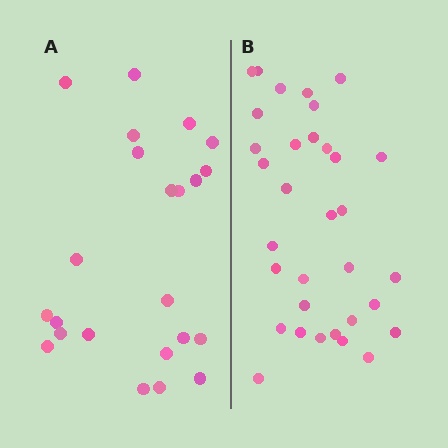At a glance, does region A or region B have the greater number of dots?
Region B (the right region) has more dots.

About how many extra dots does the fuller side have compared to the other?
Region B has roughly 10 or so more dots than region A.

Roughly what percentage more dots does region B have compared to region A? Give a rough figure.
About 45% more.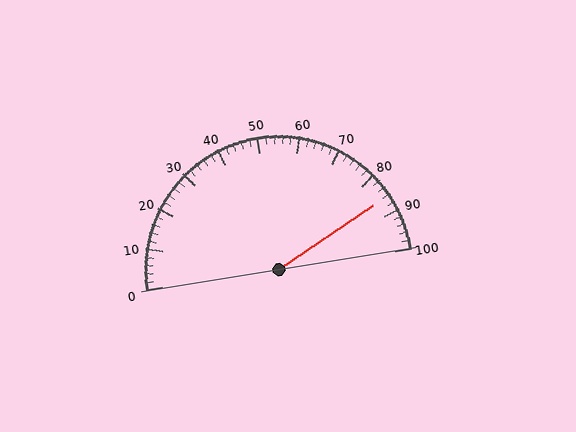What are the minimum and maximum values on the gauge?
The gauge ranges from 0 to 100.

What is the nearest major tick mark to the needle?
The nearest major tick mark is 90.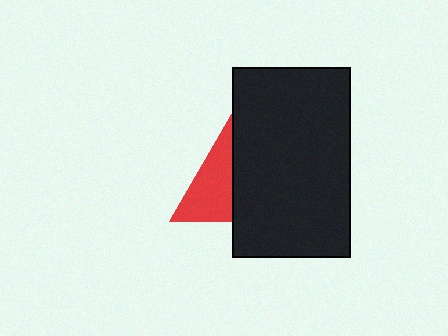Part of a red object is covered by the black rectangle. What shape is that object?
It is a triangle.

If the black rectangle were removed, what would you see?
You would see the complete red triangle.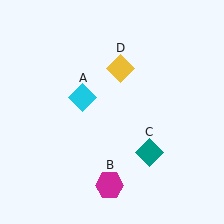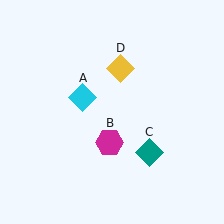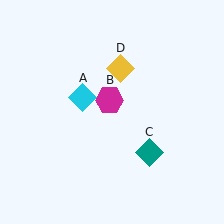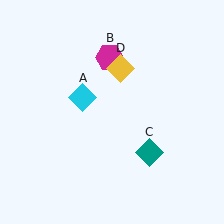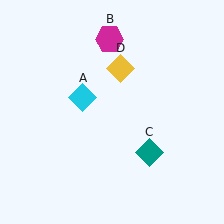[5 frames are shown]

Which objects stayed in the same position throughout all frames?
Cyan diamond (object A) and teal diamond (object C) and yellow diamond (object D) remained stationary.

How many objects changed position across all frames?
1 object changed position: magenta hexagon (object B).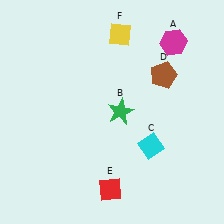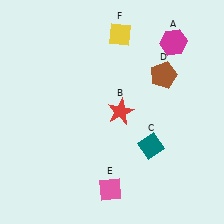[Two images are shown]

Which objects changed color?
B changed from green to red. C changed from cyan to teal. E changed from red to pink.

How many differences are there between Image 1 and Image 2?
There are 3 differences between the two images.